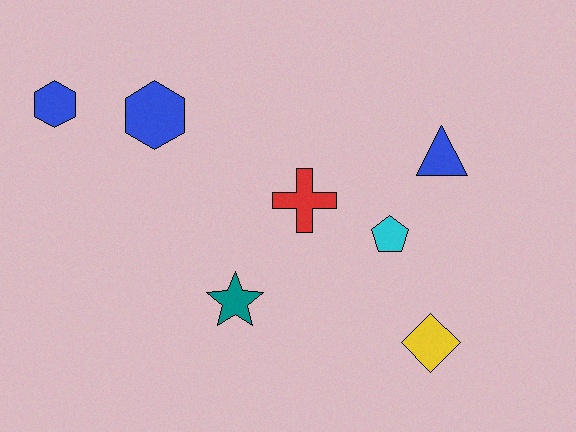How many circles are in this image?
There are no circles.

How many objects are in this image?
There are 7 objects.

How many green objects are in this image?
There are no green objects.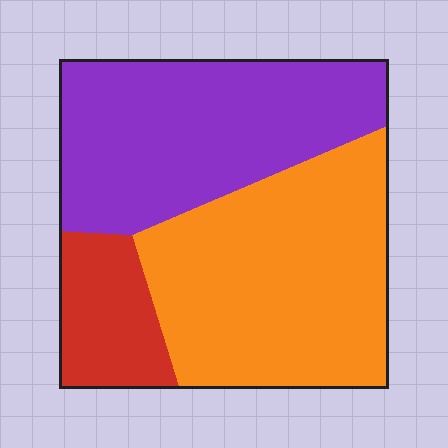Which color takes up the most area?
Orange, at roughly 45%.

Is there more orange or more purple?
Orange.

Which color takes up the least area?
Red, at roughly 15%.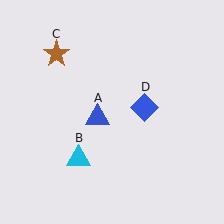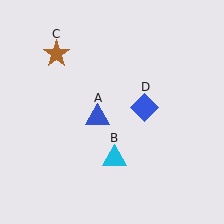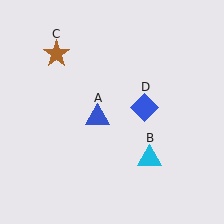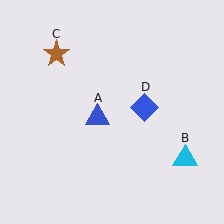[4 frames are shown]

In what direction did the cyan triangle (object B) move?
The cyan triangle (object B) moved right.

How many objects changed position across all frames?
1 object changed position: cyan triangle (object B).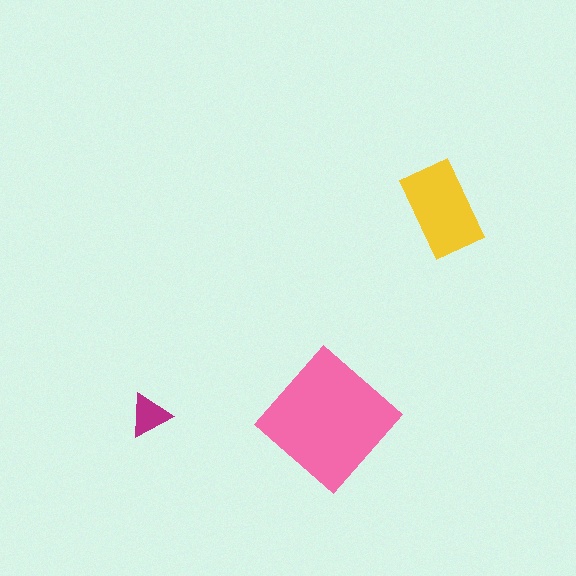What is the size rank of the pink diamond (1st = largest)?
1st.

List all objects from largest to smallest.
The pink diamond, the yellow rectangle, the magenta triangle.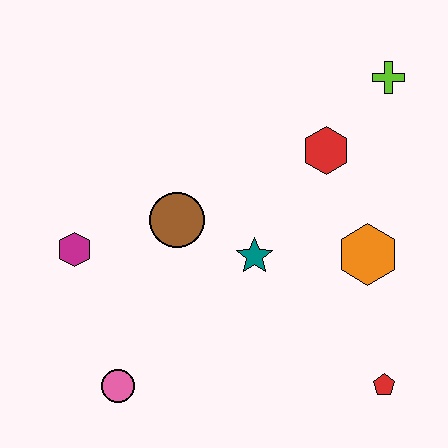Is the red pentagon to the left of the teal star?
No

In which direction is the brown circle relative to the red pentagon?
The brown circle is to the left of the red pentagon.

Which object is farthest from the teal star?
The lime cross is farthest from the teal star.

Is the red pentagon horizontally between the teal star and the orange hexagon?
No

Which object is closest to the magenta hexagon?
The brown circle is closest to the magenta hexagon.